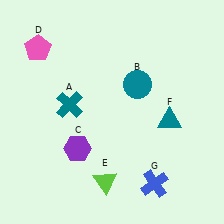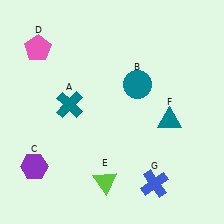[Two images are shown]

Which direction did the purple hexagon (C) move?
The purple hexagon (C) moved left.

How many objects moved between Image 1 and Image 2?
1 object moved between the two images.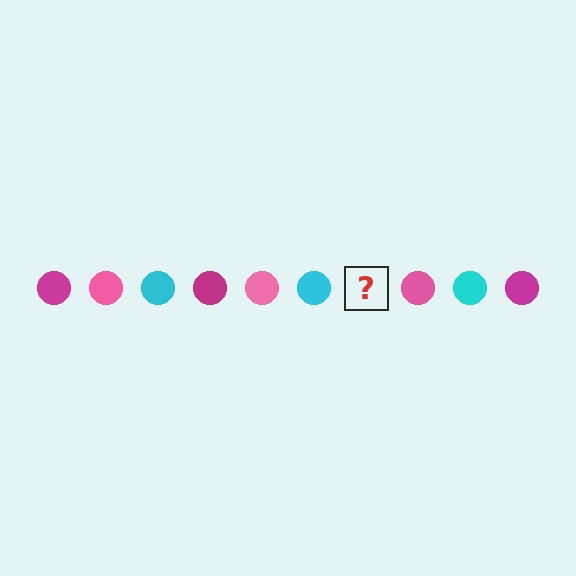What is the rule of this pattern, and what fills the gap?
The rule is that the pattern cycles through magenta, pink, cyan circles. The gap should be filled with a magenta circle.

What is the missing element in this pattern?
The missing element is a magenta circle.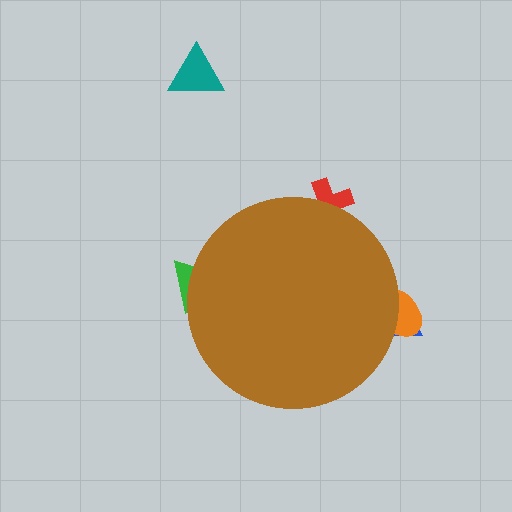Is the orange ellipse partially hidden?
Yes, the orange ellipse is partially hidden behind the brown circle.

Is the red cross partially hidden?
Yes, the red cross is partially hidden behind the brown circle.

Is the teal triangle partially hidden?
No, the teal triangle is fully visible.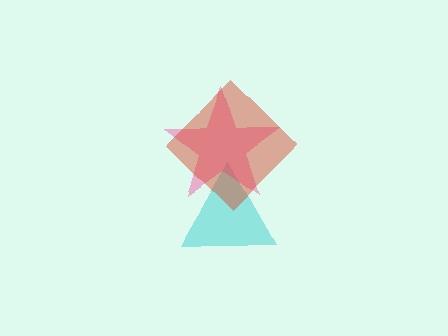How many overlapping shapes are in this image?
There are 3 overlapping shapes in the image.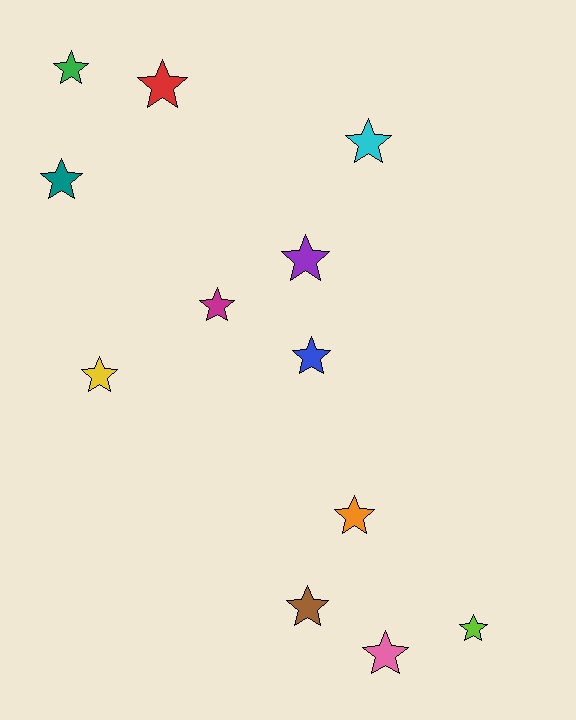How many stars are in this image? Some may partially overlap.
There are 12 stars.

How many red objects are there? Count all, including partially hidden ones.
There is 1 red object.